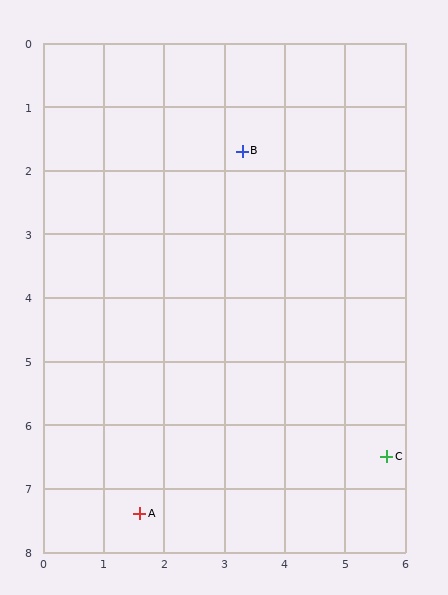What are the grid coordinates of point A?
Point A is at approximately (1.6, 7.4).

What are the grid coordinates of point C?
Point C is at approximately (5.7, 6.5).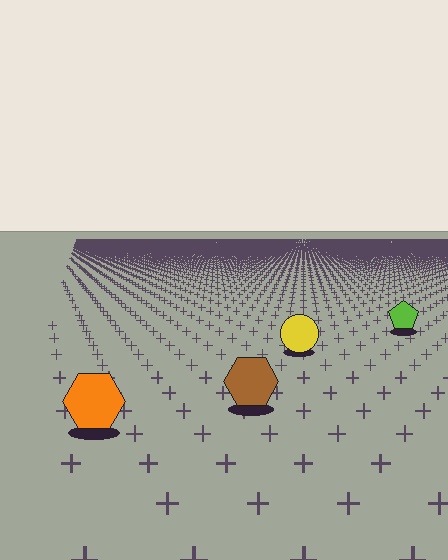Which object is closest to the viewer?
The orange hexagon is closest. The texture marks near it are larger and more spread out.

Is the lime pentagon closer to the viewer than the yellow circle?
No. The yellow circle is closer — you can tell from the texture gradient: the ground texture is coarser near it.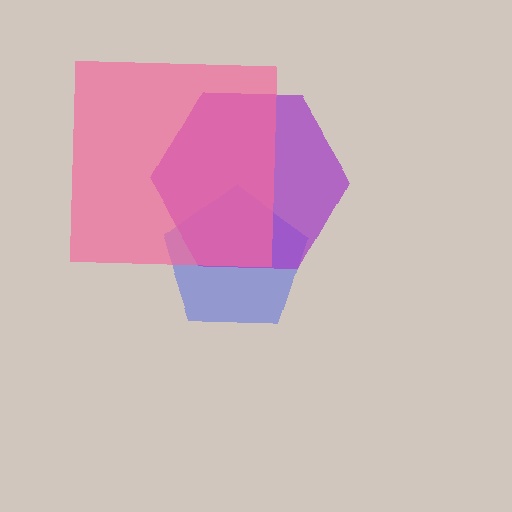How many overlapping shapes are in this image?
There are 3 overlapping shapes in the image.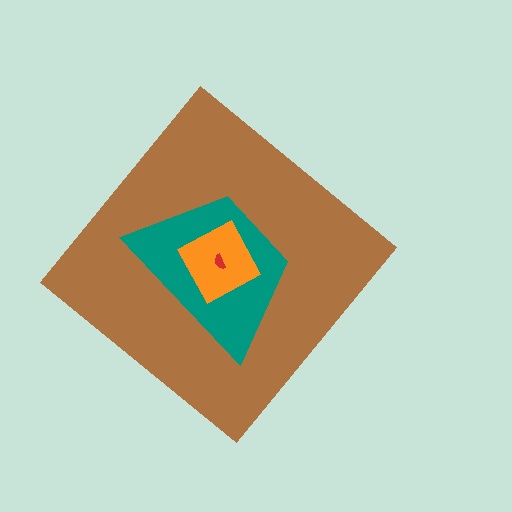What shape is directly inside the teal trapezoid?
The orange square.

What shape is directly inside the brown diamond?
The teal trapezoid.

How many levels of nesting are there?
4.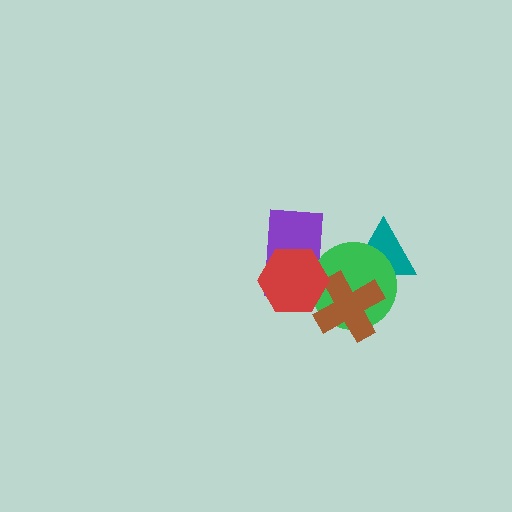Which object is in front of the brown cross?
The red hexagon is in front of the brown cross.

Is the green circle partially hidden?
Yes, it is partially covered by another shape.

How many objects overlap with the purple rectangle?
2 objects overlap with the purple rectangle.